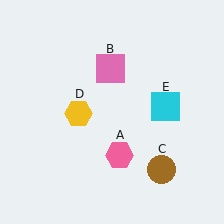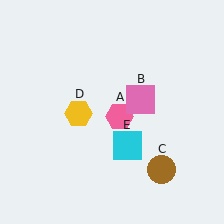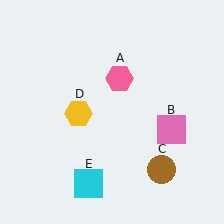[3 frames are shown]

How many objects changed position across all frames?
3 objects changed position: pink hexagon (object A), pink square (object B), cyan square (object E).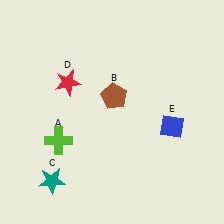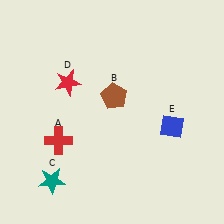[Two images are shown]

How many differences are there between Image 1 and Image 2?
There is 1 difference between the two images.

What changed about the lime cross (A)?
In Image 1, A is lime. In Image 2, it changed to red.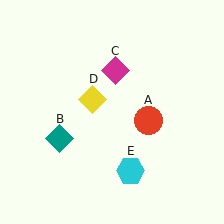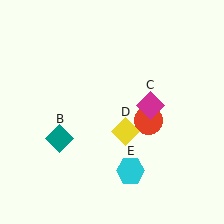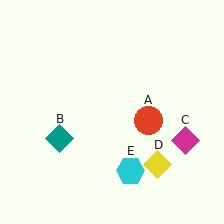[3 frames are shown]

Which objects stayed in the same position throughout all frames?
Red circle (object A) and teal diamond (object B) and cyan hexagon (object E) remained stationary.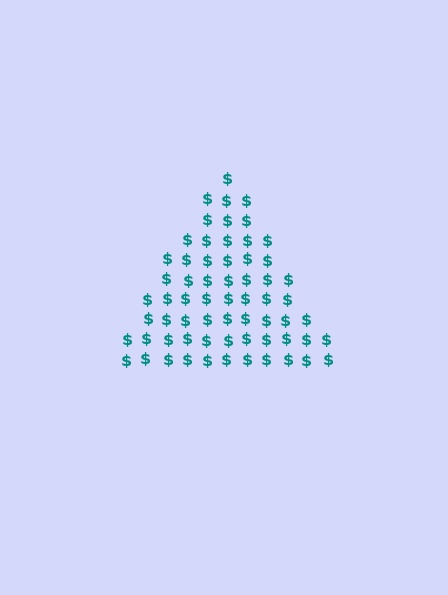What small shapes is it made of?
It is made of small dollar signs.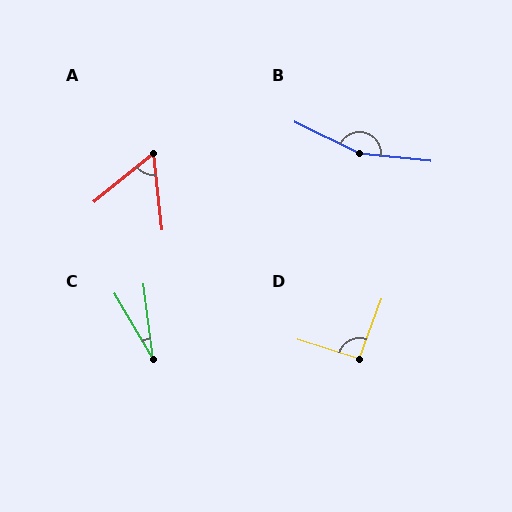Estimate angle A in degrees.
Approximately 57 degrees.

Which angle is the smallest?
C, at approximately 24 degrees.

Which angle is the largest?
B, at approximately 160 degrees.